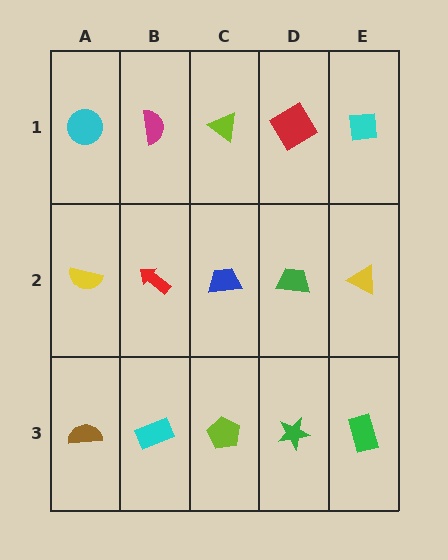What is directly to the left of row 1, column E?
A red diamond.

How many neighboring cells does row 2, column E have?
3.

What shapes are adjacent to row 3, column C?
A blue trapezoid (row 2, column C), a cyan rectangle (row 3, column B), a green star (row 3, column D).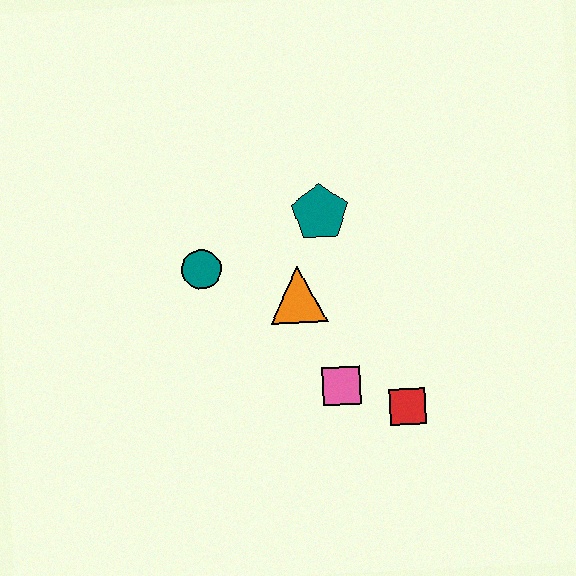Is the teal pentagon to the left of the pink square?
Yes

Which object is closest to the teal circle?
The orange triangle is closest to the teal circle.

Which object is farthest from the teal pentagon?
The red square is farthest from the teal pentagon.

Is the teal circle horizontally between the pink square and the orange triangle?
No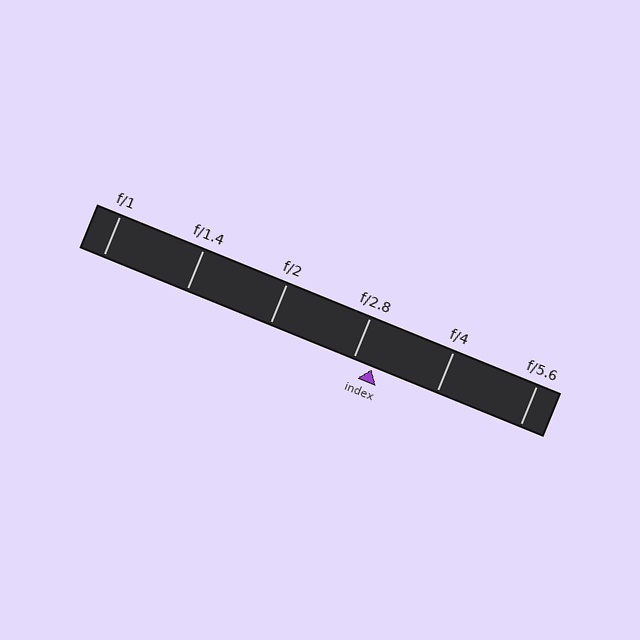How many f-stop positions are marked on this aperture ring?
There are 6 f-stop positions marked.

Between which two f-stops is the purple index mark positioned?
The index mark is between f/2.8 and f/4.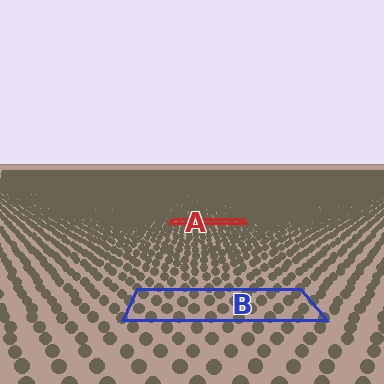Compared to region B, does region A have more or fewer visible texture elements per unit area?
Region A has more texture elements per unit area — they are packed more densely because it is farther away.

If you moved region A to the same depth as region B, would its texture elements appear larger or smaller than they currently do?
They would appear larger. At a closer depth, the same texture elements are projected at a bigger on-screen size.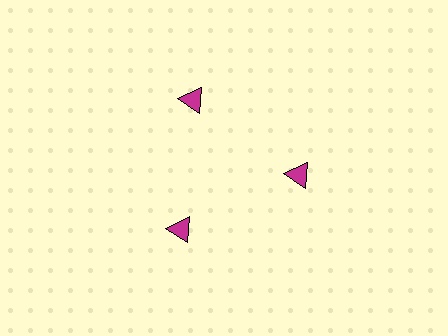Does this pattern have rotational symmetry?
Yes, this pattern has 3-fold rotational symmetry. It looks the same after rotating 120 degrees around the center.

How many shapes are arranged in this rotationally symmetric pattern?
There are 3 shapes, arranged in 3 groups of 1.